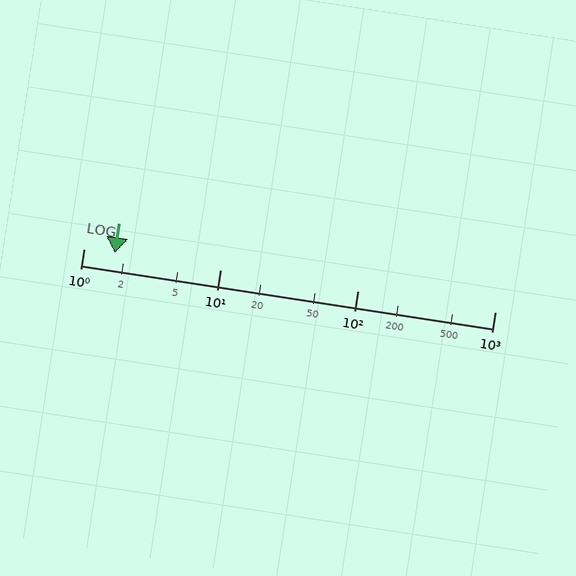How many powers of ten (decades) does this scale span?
The scale spans 3 decades, from 1 to 1000.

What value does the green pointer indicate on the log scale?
The pointer indicates approximately 1.7.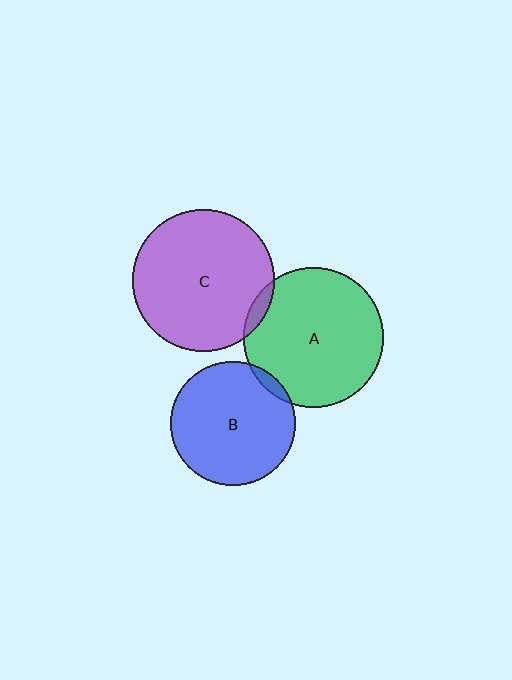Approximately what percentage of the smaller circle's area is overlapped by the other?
Approximately 5%.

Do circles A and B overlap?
Yes.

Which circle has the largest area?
Circle C (purple).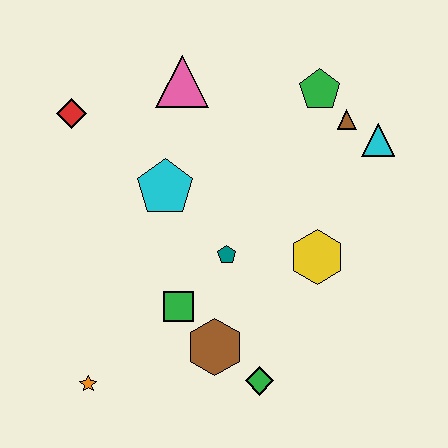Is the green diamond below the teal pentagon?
Yes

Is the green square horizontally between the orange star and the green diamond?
Yes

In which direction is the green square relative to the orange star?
The green square is to the right of the orange star.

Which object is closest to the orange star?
The green square is closest to the orange star.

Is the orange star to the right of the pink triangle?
No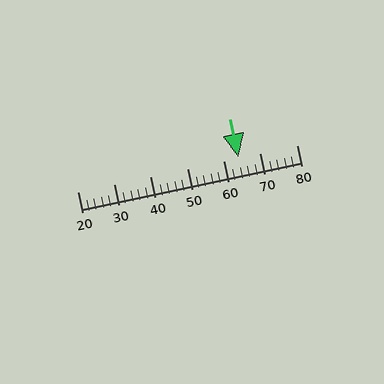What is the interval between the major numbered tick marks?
The major tick marks are spaced 10 units apart.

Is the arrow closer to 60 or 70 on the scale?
The arrow is closer to 60.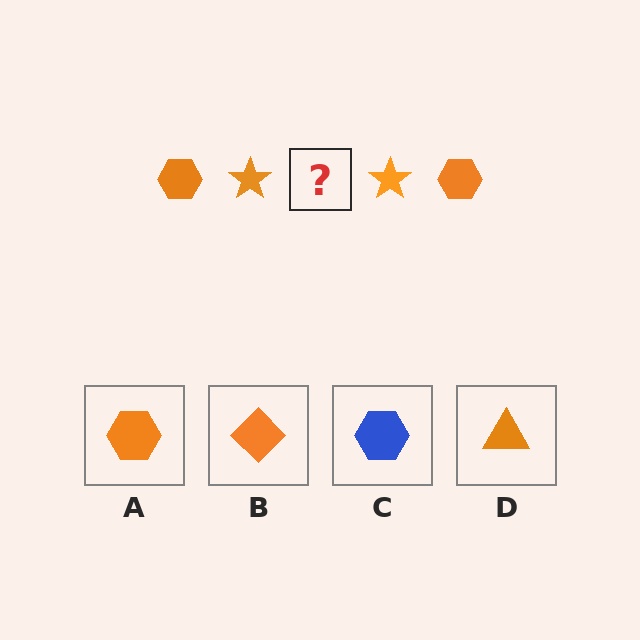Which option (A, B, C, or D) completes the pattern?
A.